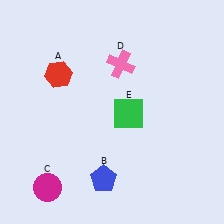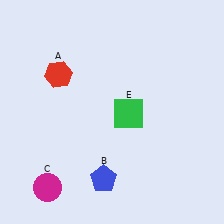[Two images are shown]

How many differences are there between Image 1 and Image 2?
There is 1 difference between the two images.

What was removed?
The pink cross (D) was removed in Image 2.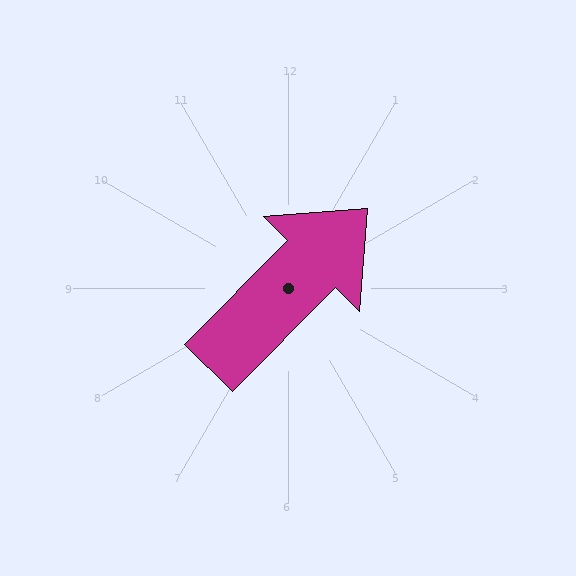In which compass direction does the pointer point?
Northeast.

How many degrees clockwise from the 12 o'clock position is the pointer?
Approximately 45 degrees.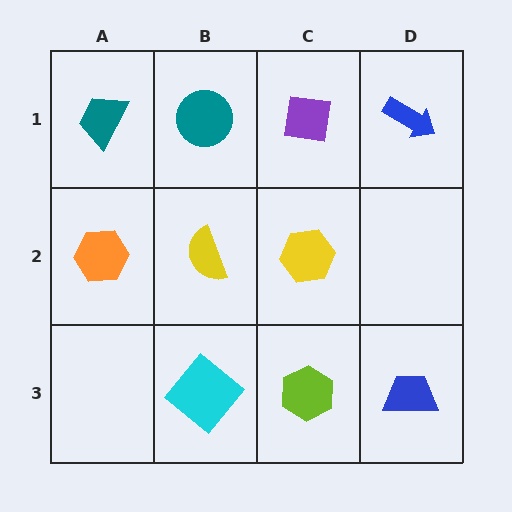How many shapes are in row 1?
4 shapes.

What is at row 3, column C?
A lime hexagon.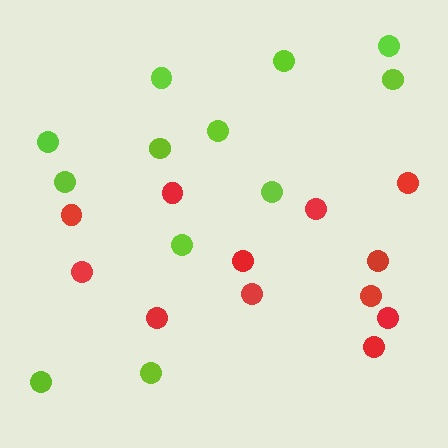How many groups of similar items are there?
There are 2 groups: one group of red circles (12) and one group of lime circles (12).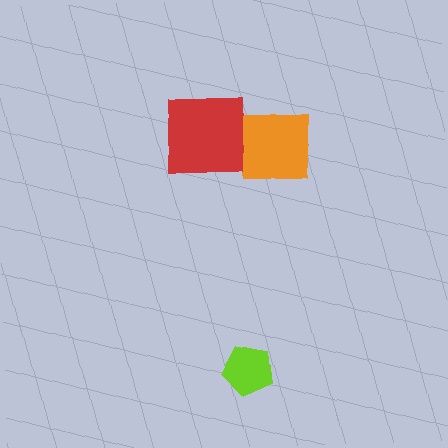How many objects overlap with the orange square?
1 object overlaps with the orange square.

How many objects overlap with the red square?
1 object overlaps with the red square.